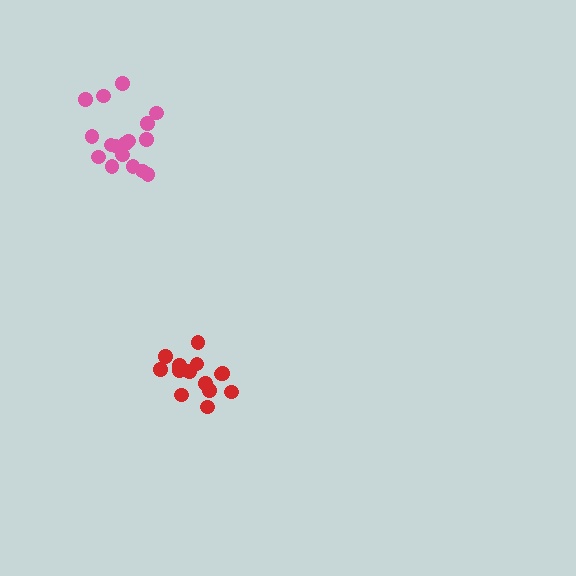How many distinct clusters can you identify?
There are 2 distinct clusters.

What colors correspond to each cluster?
The clusters are colored: red, pink.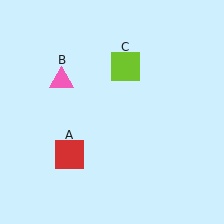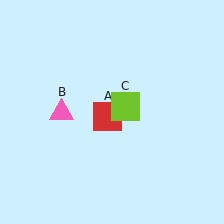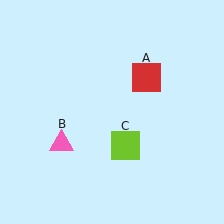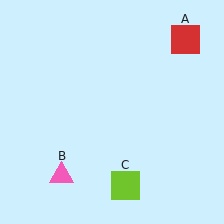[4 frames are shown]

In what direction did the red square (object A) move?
The red square (object A) moved up and to the right.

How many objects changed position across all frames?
3 objects changed position: red square (object A), pink triangle (object B), lime square (object C).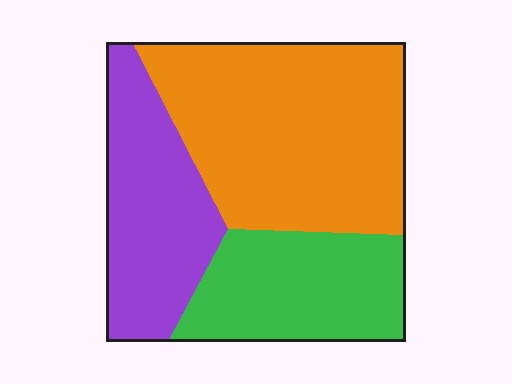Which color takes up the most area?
Orange, at roughly 50%.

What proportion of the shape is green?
Green takes up between a quarter and a half of the shape.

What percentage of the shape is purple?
Purple takes up about one quarter (1/4) of the shape.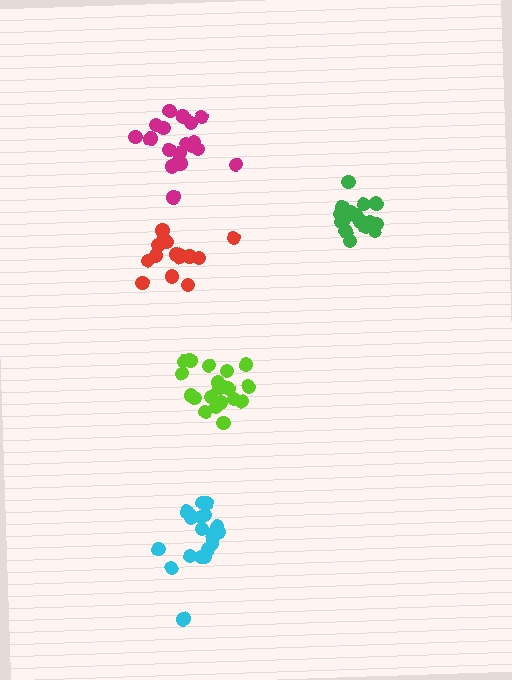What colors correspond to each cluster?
The clusters are colored: magenta, cyan, green, red, lime.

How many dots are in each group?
Group 1: 19 dots, Group 2: 20 dots, Group 3: 19 dots, Group 4: 15 dots, Group 5: 20 dots (93 total).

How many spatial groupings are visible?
There are 5 spatial groupings.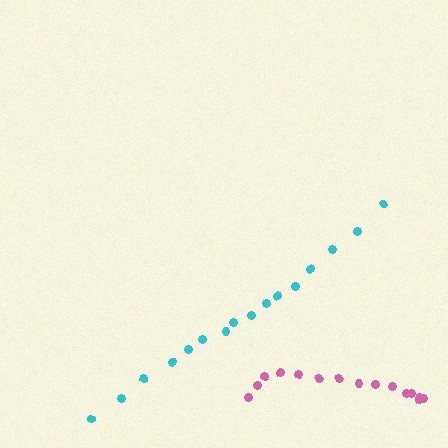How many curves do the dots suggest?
There are 2 distinct paths.